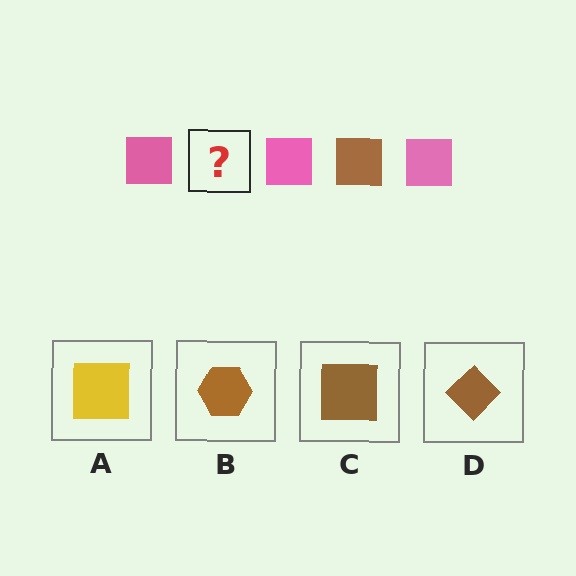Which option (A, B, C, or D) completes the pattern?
C.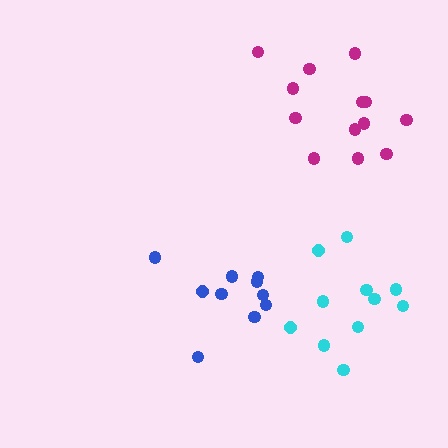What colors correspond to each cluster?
The clusters are colored: blue, magenta, cyan.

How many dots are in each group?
Group 1: 10 dots, Group 2: 13 dots, Group 3: 11 dots (34 total).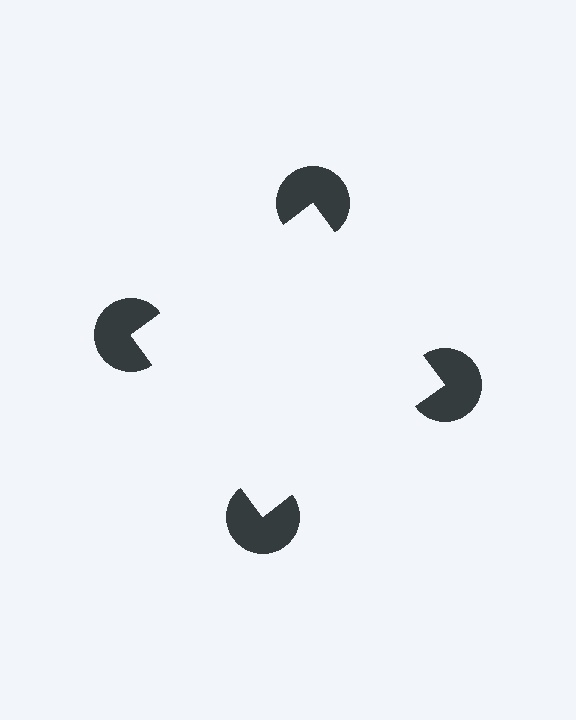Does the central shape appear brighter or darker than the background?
It typically appears slightly brighter than the background, even though no actual brightness change is drawn.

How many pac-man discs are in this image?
There are 4 — one at each vertex of the illusory square.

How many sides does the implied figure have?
4 sides.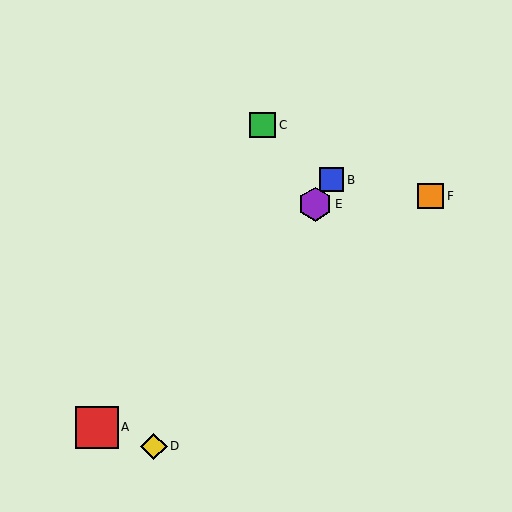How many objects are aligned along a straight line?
3 objects (B, D, E) are aligned along a straight line.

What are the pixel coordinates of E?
Object E is at (315, 204).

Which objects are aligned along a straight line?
Objects B, D, E are aligned along a straight line.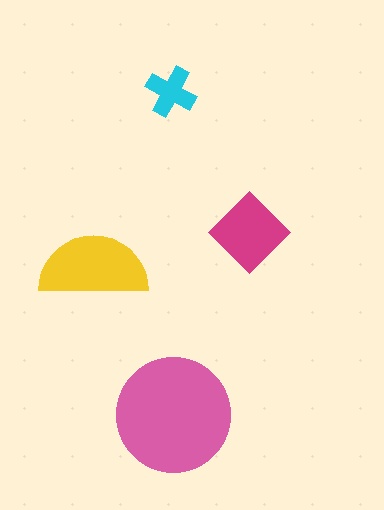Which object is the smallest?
The cyan cross.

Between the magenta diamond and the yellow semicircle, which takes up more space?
The yellow semicircle.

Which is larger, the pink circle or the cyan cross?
The pink circle.